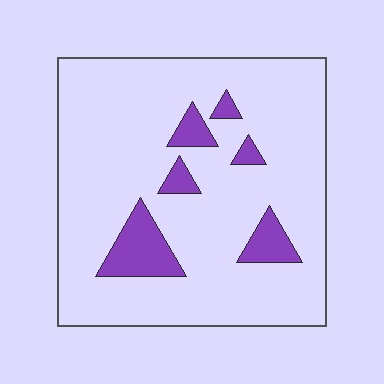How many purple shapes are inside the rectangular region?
6.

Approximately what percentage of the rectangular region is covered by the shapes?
Approximately 10%.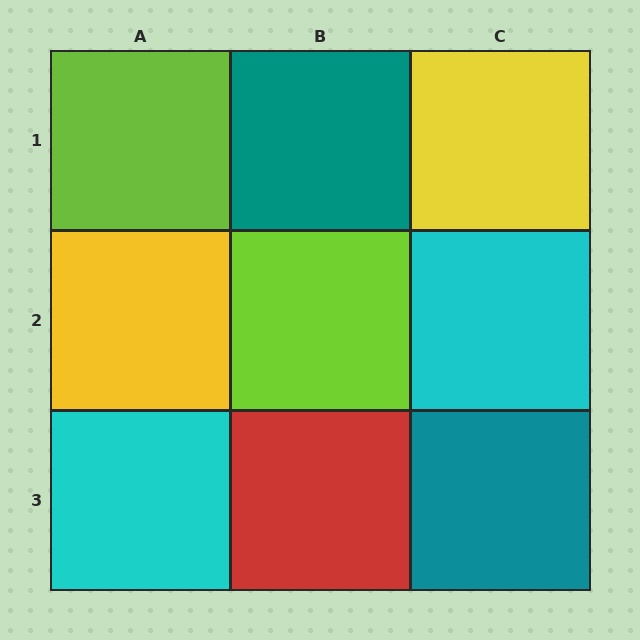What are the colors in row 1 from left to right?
Lime, teal, yellow.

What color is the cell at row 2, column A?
Yellow.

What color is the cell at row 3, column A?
Cyan.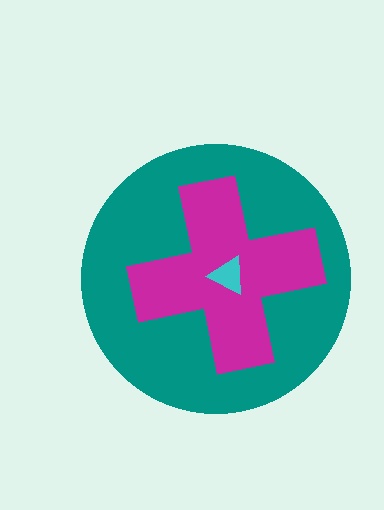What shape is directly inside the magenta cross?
The cyan triangle.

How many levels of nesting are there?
3.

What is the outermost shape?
The teal circle.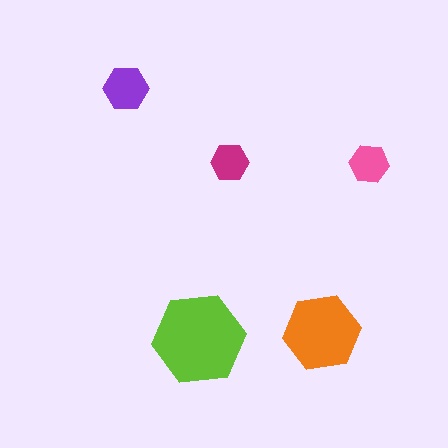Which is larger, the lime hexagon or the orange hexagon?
The lime one.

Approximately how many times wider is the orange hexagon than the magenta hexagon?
About 2 times wider.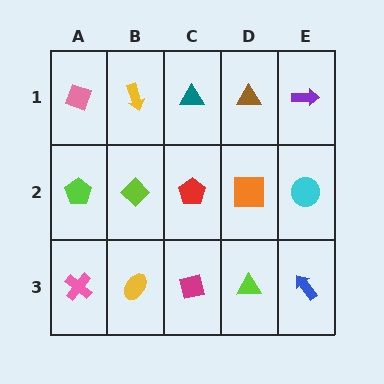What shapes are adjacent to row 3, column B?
A lime diamond (row 2, column B), a pink cross (row 3, column A), a magenta square (row 3, column C).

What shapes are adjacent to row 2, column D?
A brown triangle (row 1, column D), a lime triangle (row 3, column D), a red pentagon (row 2, column C), a cyan circle (row 2, column E).